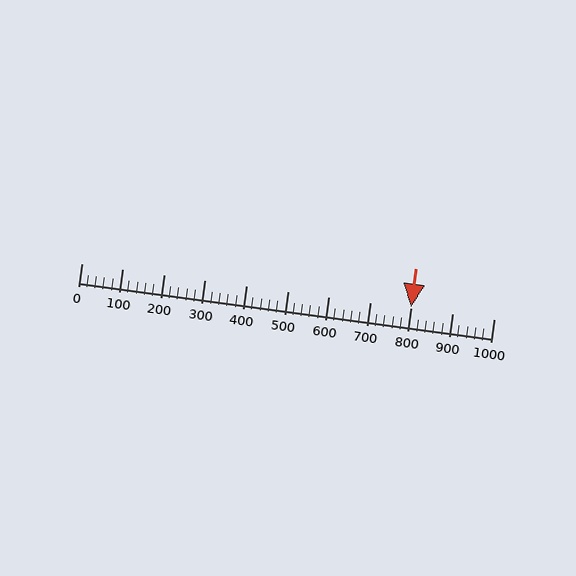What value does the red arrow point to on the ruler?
The red arrow points to approximately 800.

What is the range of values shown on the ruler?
The ruler shows values from 0 to 1000.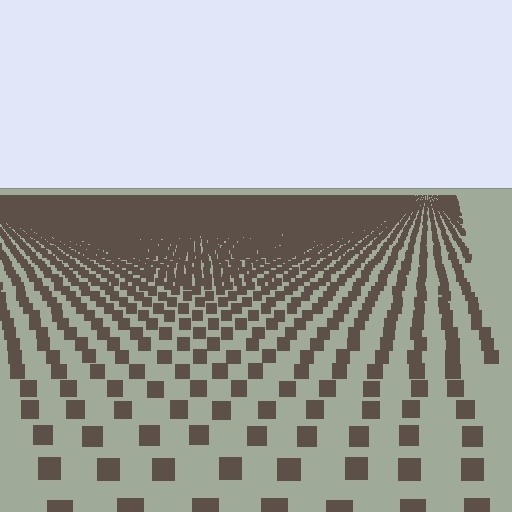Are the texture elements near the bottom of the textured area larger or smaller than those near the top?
Larger. Near the bottom, elements are closer to the viewer and appear at a bigger on-screen size.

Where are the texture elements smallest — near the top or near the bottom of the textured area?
Near the top.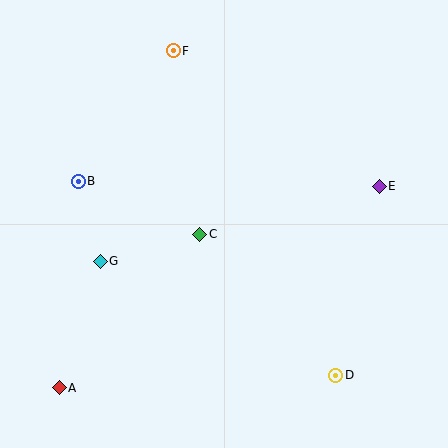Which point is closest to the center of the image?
Point C at (200, 234) is closest to the center.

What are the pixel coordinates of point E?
Point E is at (379, 186).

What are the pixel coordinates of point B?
Point B is at (78, 181).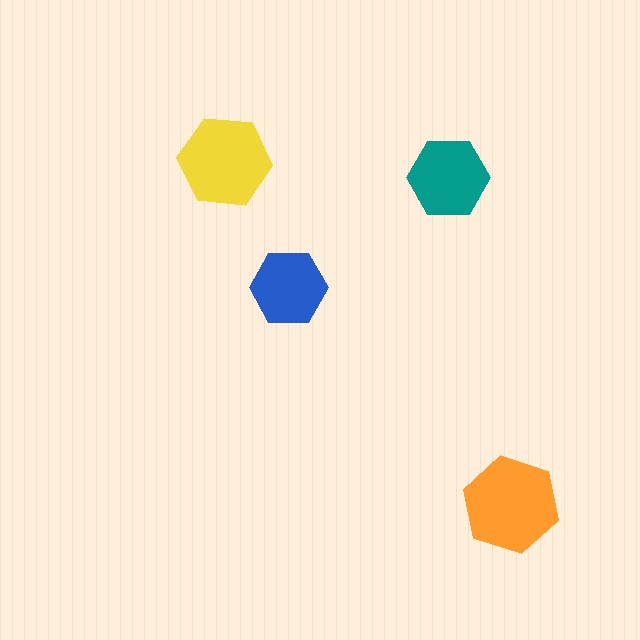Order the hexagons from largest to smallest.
the orange one, the yellow one, the teal one, the blue one.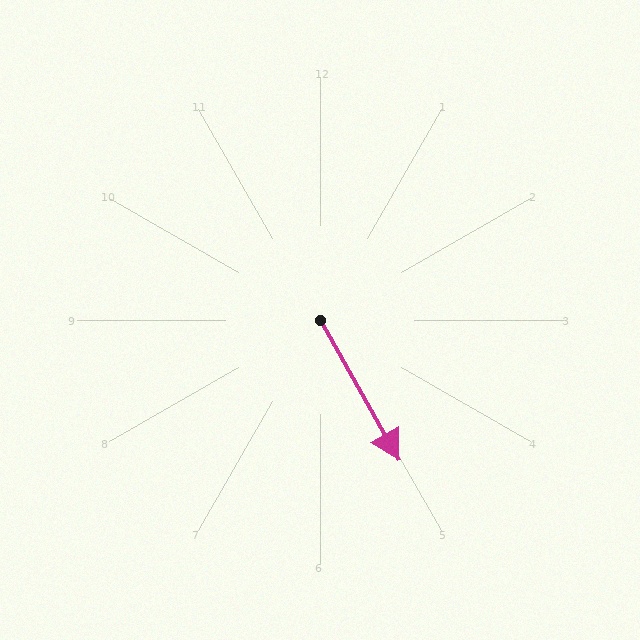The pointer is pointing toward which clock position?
Roughly 5 o'clock.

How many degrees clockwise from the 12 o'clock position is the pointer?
Approximately 151 degrees.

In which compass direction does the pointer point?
Southeast.